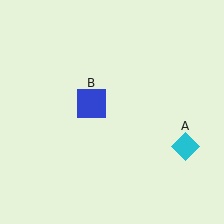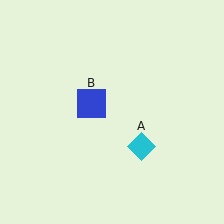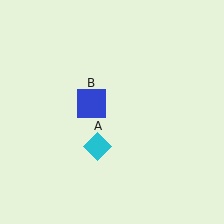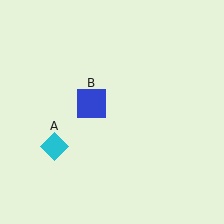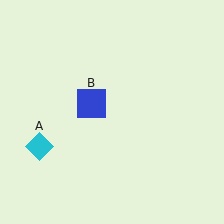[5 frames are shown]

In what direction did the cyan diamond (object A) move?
The cyan diamond (object A) moved left.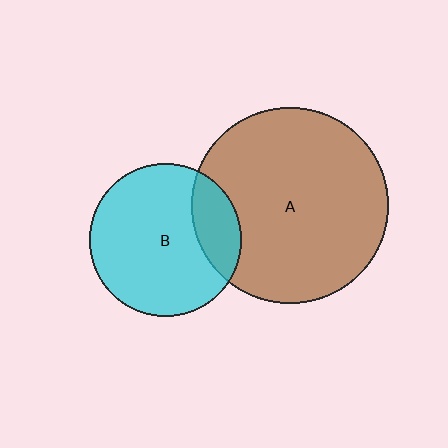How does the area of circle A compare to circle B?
Approximately 1.7 times.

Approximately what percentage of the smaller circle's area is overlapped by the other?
Approximately 20%.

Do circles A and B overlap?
Yes.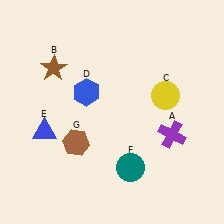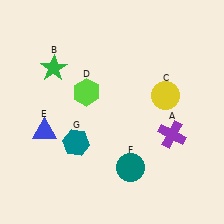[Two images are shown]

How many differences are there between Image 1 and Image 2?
There are 3 differences between the two images.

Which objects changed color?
B changed from brown to green. D changed from blue to lime. G changed from brown to teal.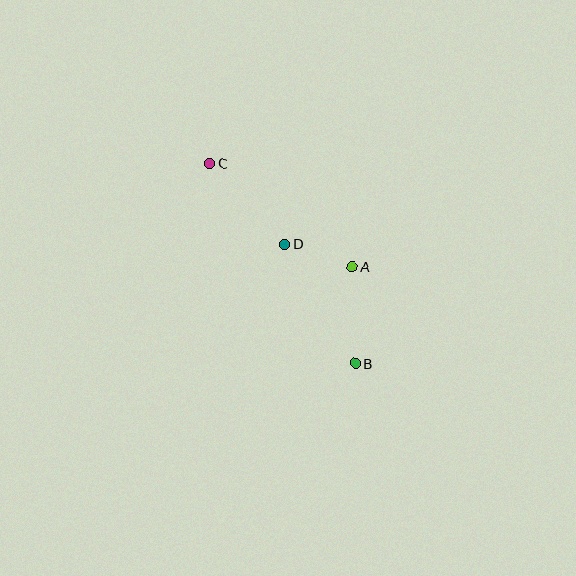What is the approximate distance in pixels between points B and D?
The distance between B and D is approximately 138 pixels.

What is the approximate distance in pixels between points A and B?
The distance between A and B is approximately 97 pixels.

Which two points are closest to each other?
Points A and D are closest to each other.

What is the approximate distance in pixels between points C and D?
The distance between C and D is approximately 111 pixels.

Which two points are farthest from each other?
Points B and C are farthest from each other.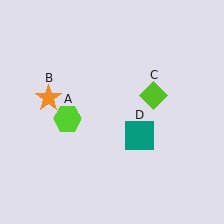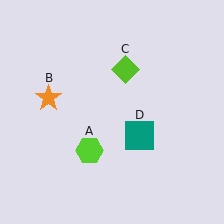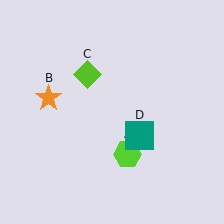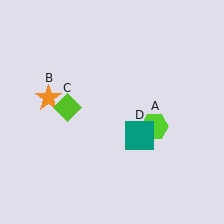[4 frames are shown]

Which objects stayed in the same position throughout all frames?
Orange star (object B) and teal square (object D) remained stationary.